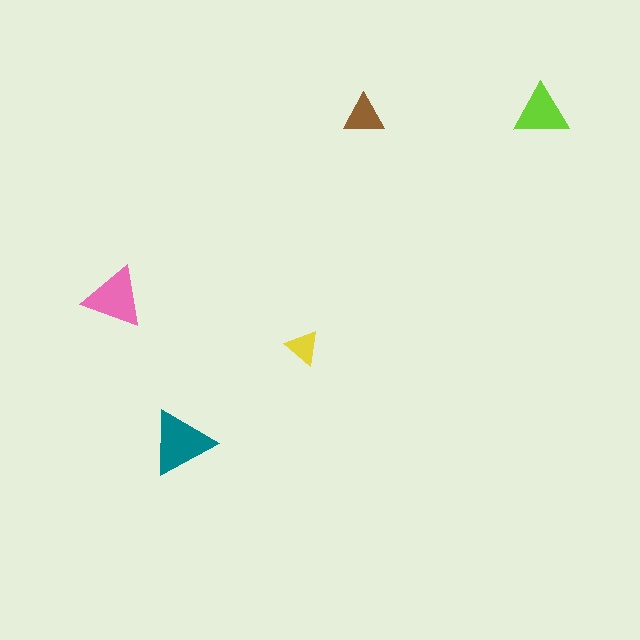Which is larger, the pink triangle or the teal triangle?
The teal one.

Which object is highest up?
The lime triangle is topmost.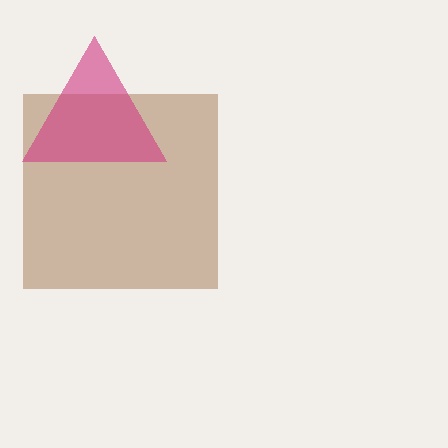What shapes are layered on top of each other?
The layered shapes are: a brown square, a magenta triangle.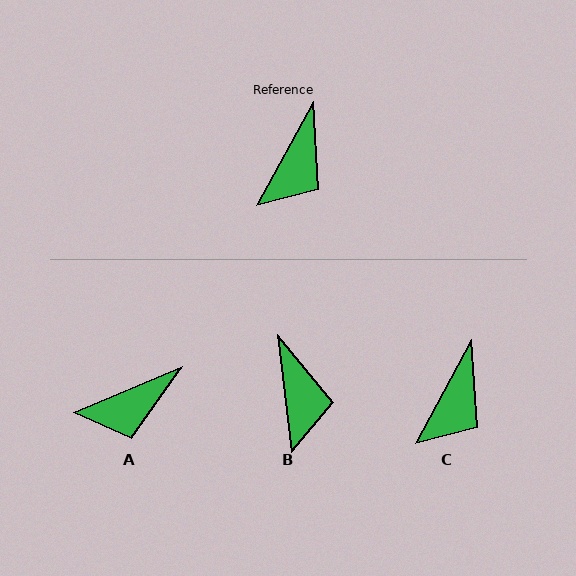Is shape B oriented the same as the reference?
No, it is off by about 36 degrees.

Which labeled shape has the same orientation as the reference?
C.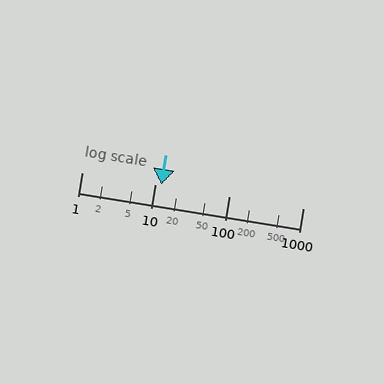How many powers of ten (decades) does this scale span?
The scale spans 3 decades, from 1 to 1000.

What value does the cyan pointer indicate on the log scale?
The pointer indicates approximately 12.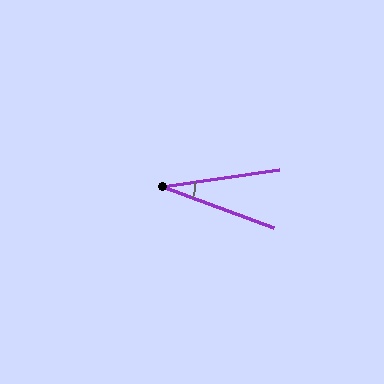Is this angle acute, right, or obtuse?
It is acute.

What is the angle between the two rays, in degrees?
Approximately 28 degrees.